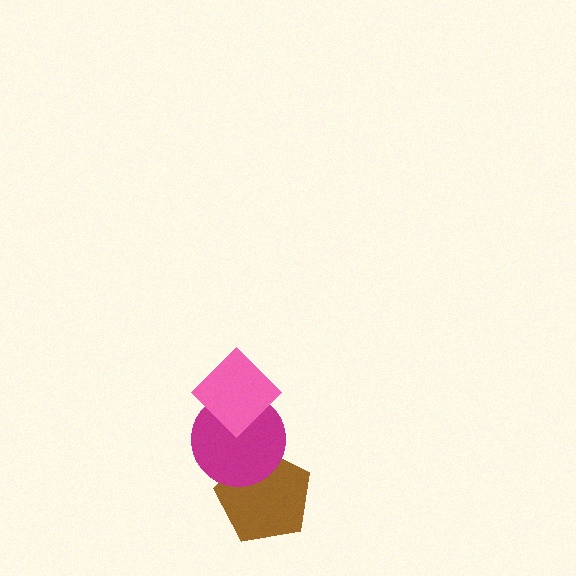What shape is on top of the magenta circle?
The pink diamond is on top of the magenta circle.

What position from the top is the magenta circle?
The magenta circle is 2nd from the top.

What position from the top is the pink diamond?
The pink diamond is 1st from the top.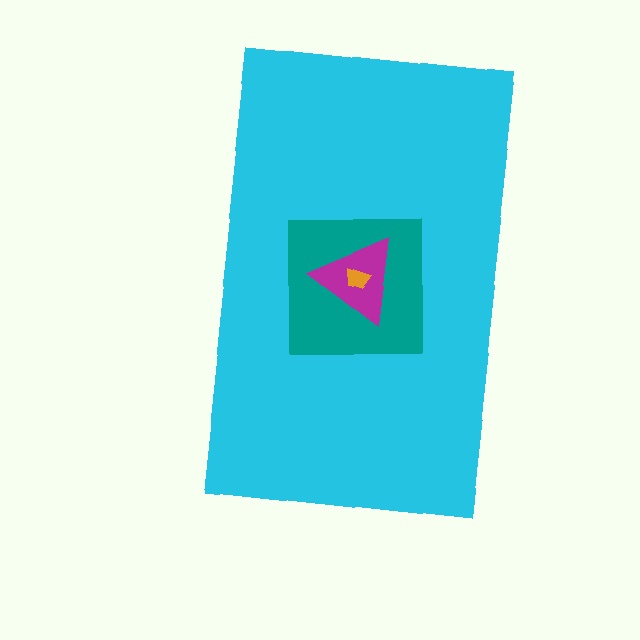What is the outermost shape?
The cyan rectangle.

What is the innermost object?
The orange trapezoid.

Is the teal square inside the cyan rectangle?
Yes.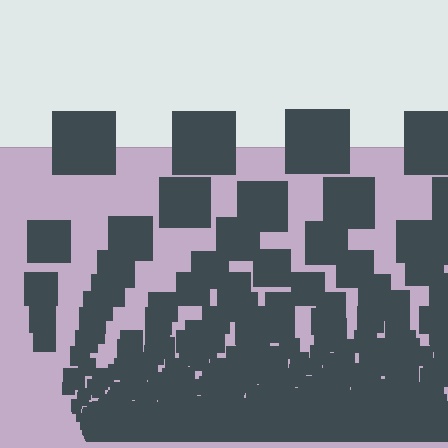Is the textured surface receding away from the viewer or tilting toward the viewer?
The surface appears to tilt toward the viewer. Texture elements get larger and sparser toward the top.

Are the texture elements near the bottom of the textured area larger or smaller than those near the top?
Smaller. The gradient is inverted — elements near the bottom are smaller and denser.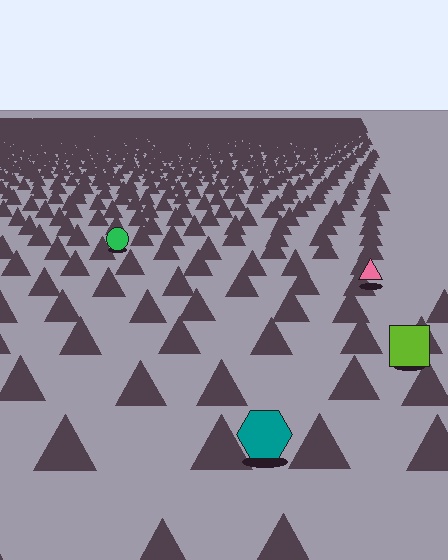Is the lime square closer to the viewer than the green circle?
Yes. The lime square is closer — you can tell from the texture gradient: the ground texture is coarser near it.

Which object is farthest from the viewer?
The green circle is farthest from the viewer. It appears smaller and the ground texture around it is denser.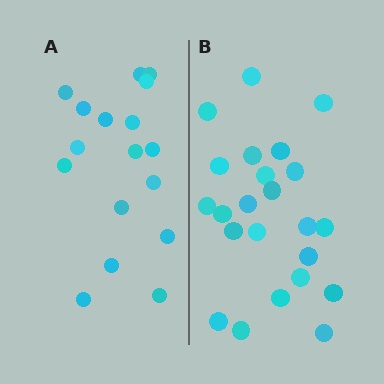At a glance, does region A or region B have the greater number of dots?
Region B (the right region) has more dots.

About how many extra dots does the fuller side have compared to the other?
Region B has about 6 more dots than region A.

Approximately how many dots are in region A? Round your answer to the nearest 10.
About 20 dots. (The exact count is 17, which rounds to 20.)